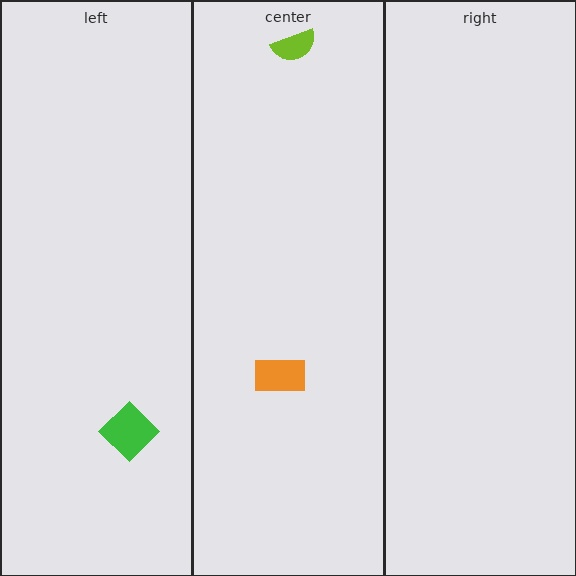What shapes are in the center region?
The orange rectangle, the lime semicircle.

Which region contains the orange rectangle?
The center region.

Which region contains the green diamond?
The left region.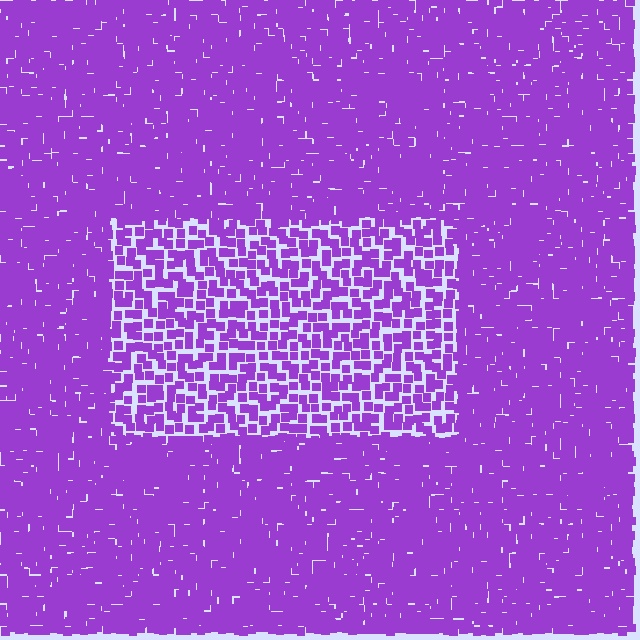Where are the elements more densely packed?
The elements are more densely packed outside the rectangle boundary.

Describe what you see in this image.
The image contains small purple elements arranged at two different densities. A rectangle-shaped region is visible where the elements are less densely packed than the surrounding area.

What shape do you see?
I see a rectangle.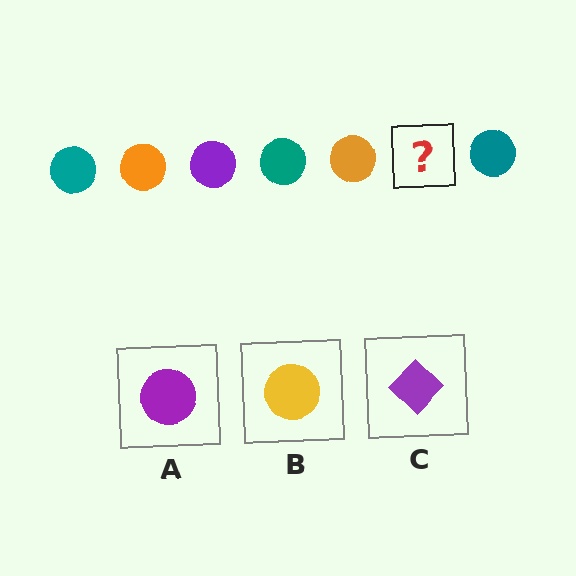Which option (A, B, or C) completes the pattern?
A.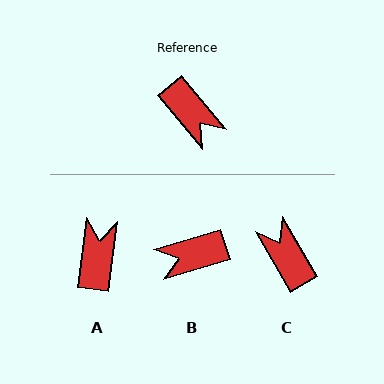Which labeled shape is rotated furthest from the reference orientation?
C, about 170 degrees away.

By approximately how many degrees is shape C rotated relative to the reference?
Approximately 170 degrees counter-clockwise.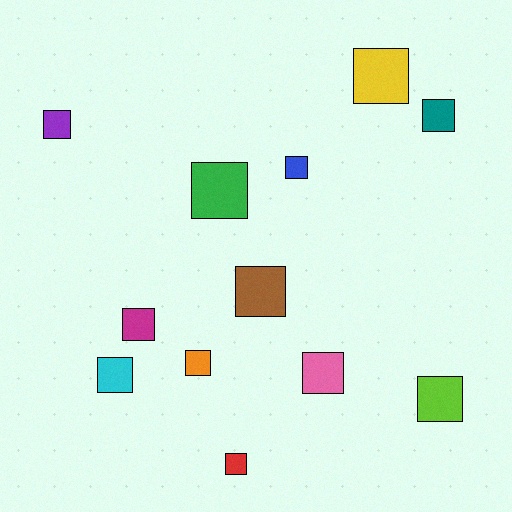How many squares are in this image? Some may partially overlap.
There are 12 squares.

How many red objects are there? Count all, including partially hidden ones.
There is 1 red object.